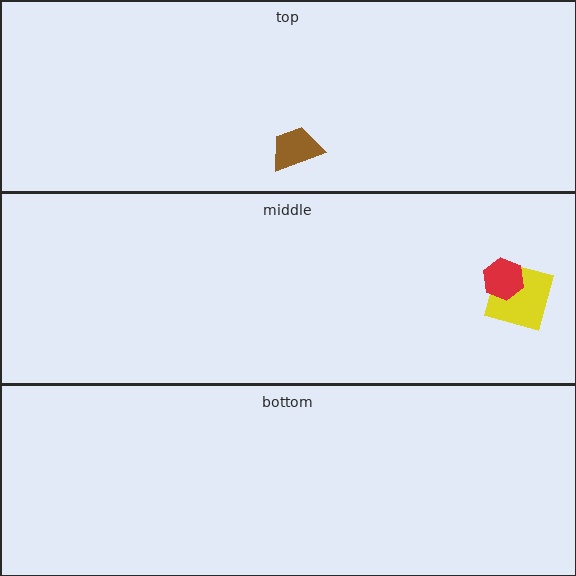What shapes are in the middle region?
The yellow square, the red hexagon.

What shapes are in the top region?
The brown trapezoid.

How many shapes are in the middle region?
2.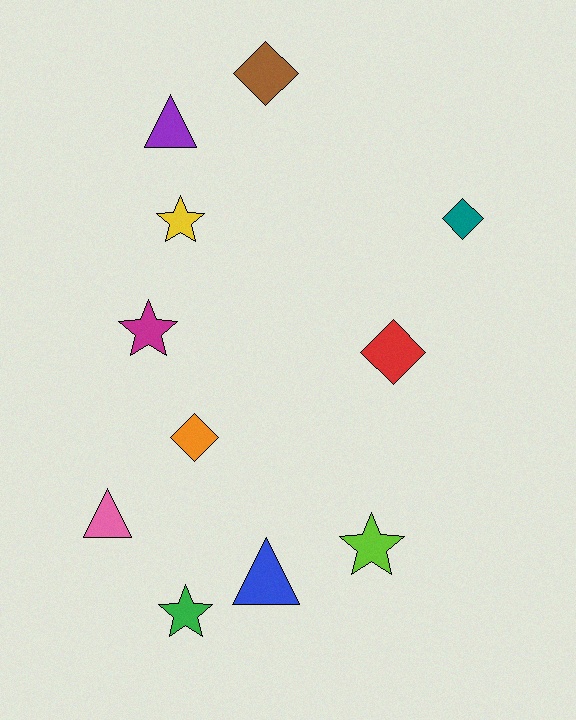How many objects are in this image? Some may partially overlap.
There are 11 objects.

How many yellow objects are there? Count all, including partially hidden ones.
There is 1 yellow object.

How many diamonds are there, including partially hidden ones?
There are 4 diamonds.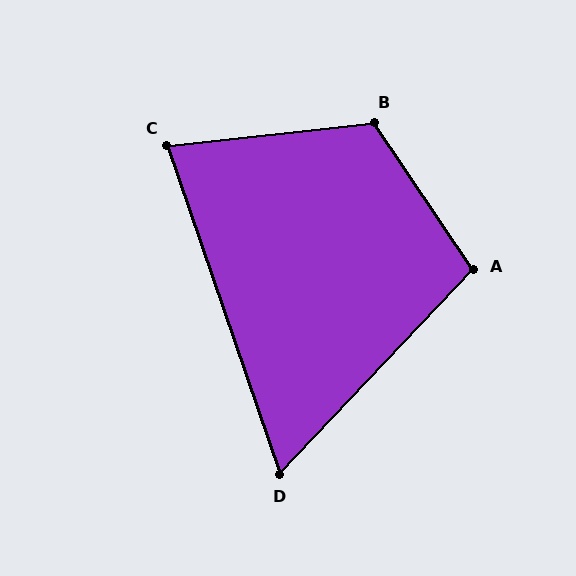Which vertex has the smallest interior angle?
D, at approximately 62 degrees.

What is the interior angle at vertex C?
Approximately 78 degrees (acute).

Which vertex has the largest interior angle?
B, at approximately 118 degrees.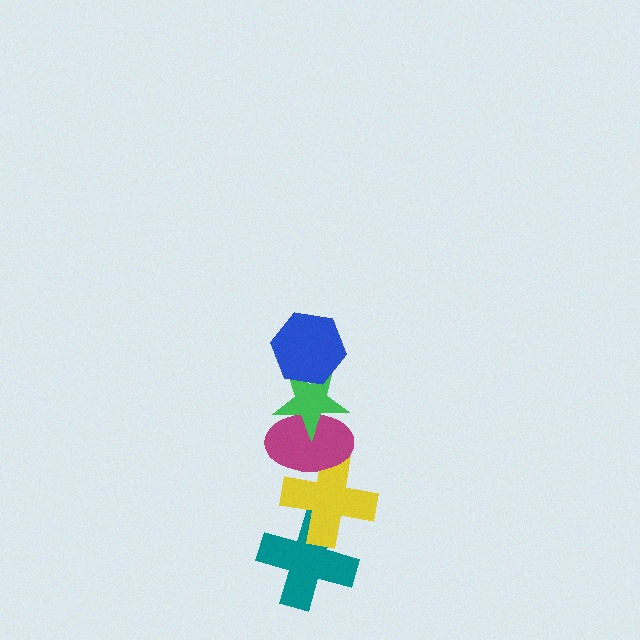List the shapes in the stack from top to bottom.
From top to bottom: the blue hexagon, the green star, the magenta ellipse, the yellow cross, the teal cross.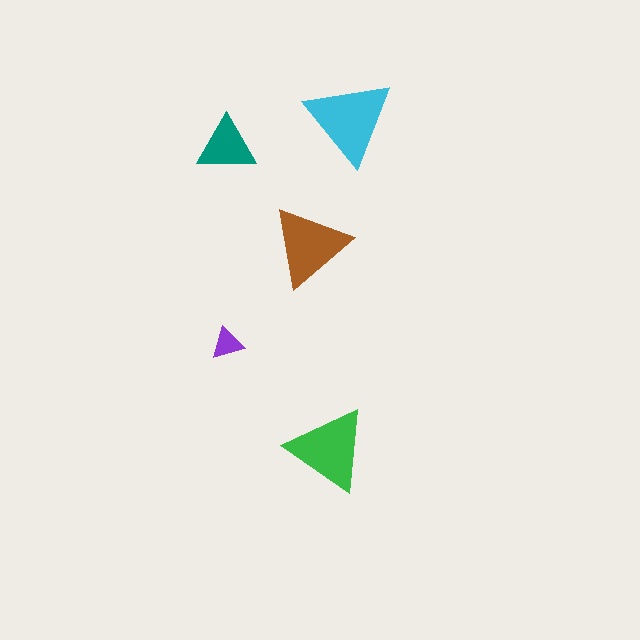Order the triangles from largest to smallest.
the cyan one, the green one, the brown one, the teal one, the purple one.